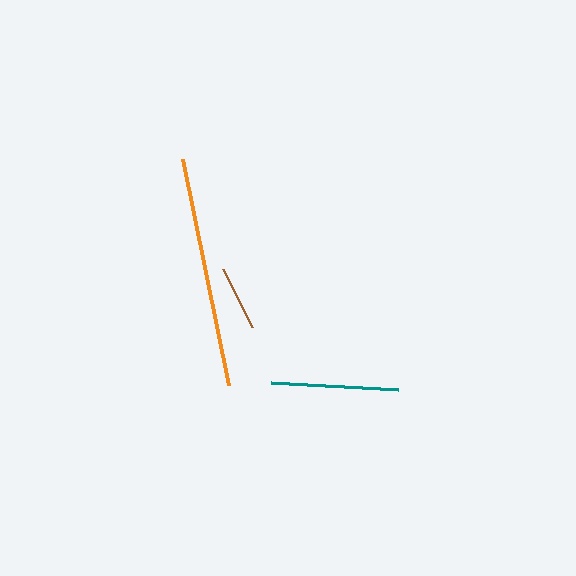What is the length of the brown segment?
The brown segment is approximately 64 pixels long.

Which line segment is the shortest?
The brown line is the shortest at approximately 64 pixels.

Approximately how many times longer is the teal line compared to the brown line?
The teal line is approximately 2.0 times the length of the brown line.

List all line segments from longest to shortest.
From longest to shortest: orange, teal, brown.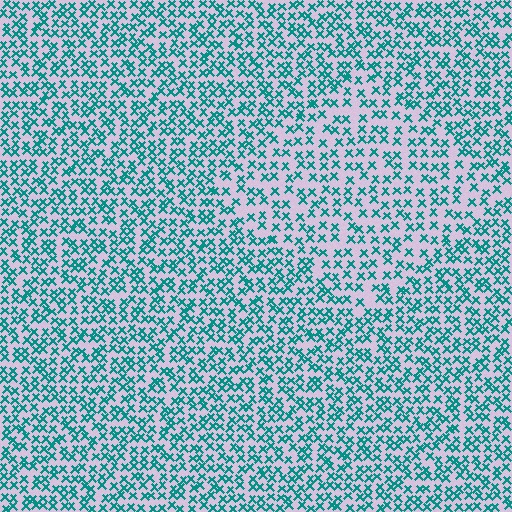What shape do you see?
I see a diamond.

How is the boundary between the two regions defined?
The boundary is defined by a change in element density (approximately 1.5x ratio). All elements are the same color, size, and shape.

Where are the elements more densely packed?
The elements are more densely packed outside the diamond boundary.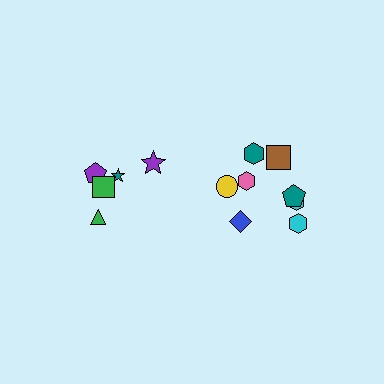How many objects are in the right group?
There are 8 objects.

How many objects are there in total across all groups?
There are 13 objects.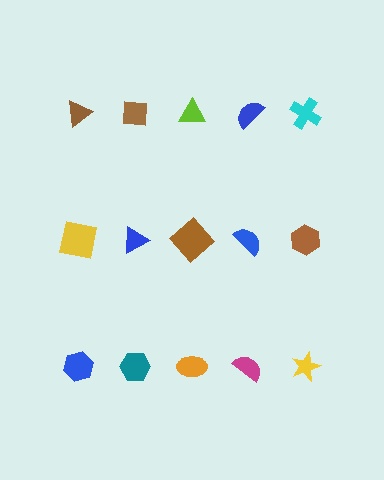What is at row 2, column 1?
A yellow square.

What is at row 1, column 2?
A brown square.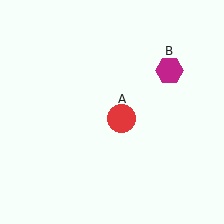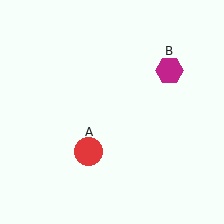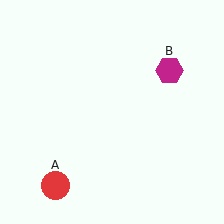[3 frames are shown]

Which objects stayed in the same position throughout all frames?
Magenta hexagon (object B) remained stationary.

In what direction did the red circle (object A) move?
The red circle (object A) moved down and to the left.